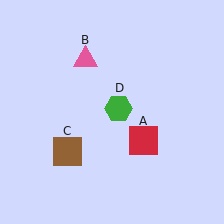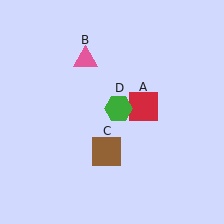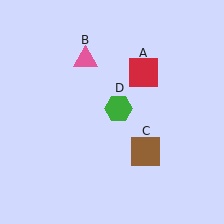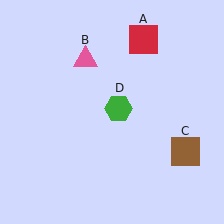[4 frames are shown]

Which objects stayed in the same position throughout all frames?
Pink triangle (object B) and green hexagon (object D) remained stationary.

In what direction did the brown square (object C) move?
The brown square (object C) moved right.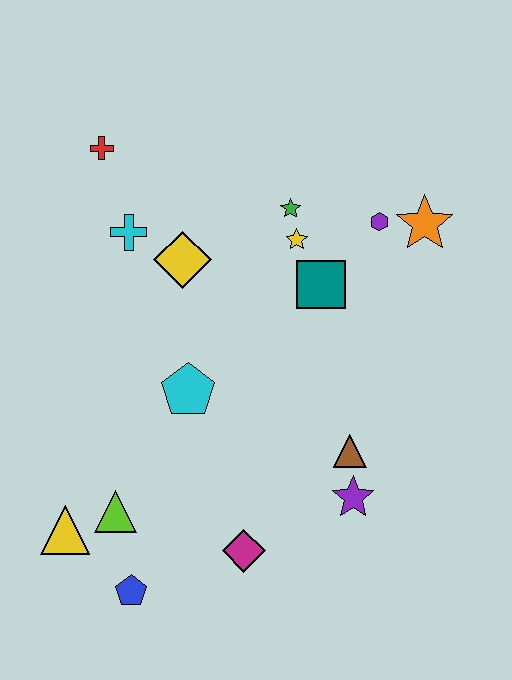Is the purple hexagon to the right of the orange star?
No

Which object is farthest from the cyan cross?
The blue pentagon is farthest from the cyan cross.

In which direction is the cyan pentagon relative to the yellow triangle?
The cyan pentagon is above the yellow triangle.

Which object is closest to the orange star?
The purple hexagon is closest to the orange star.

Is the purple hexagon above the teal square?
Yes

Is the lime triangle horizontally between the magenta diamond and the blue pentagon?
No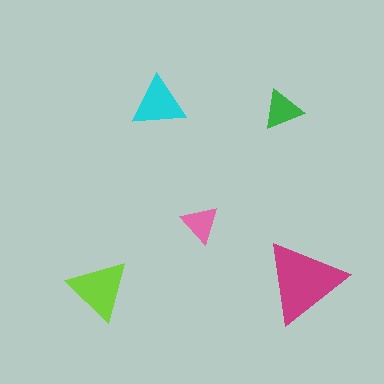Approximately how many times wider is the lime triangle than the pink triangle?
About 1.5 times wider.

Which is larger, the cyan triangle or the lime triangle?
The lime one.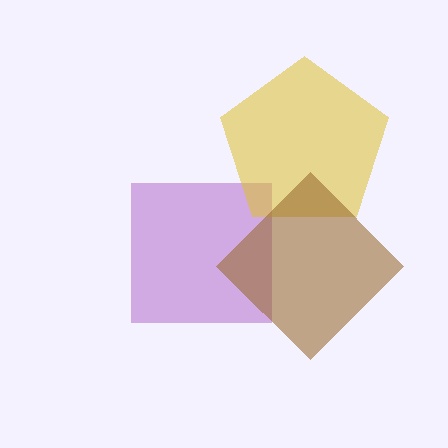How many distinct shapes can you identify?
There are 3 distinct shapes: a purple square, a yellow pentagon, a brown diamond.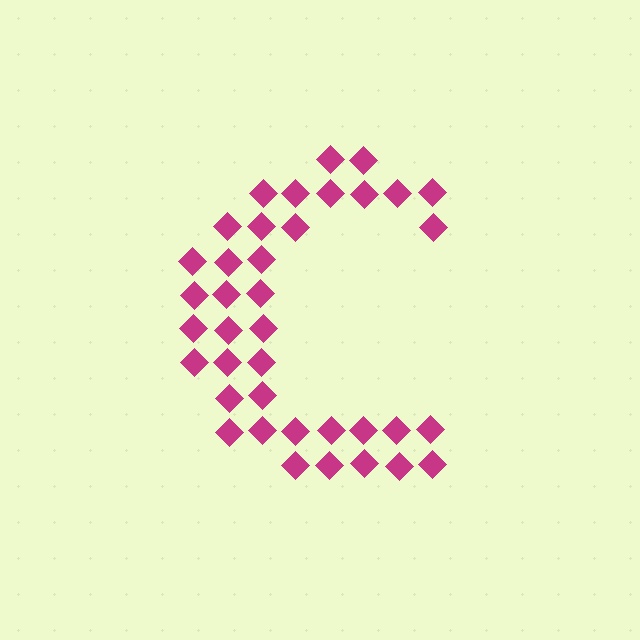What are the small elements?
The small elements are diamonds.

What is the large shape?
The large shape is the letter C.